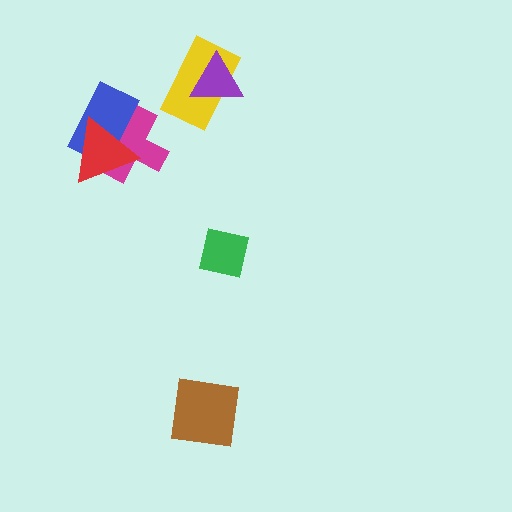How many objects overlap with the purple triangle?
1 object overlaps with the purple triangle.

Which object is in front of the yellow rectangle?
The purple triangle is in front of the yellow rectangle.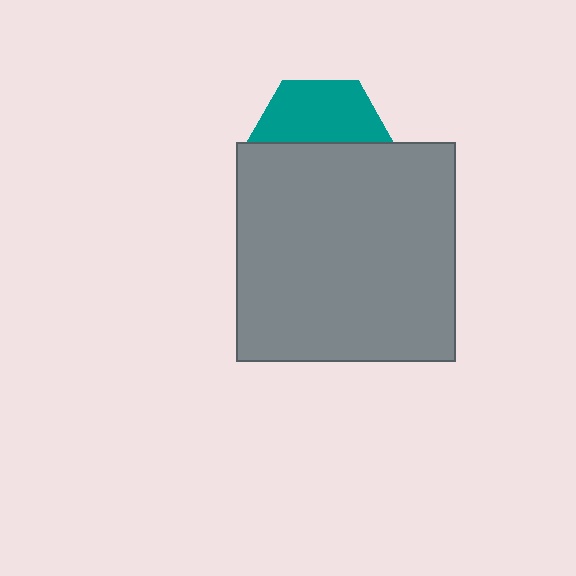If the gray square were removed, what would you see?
You would see the complete teal hexagon.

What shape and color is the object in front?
The object in front is a gray square.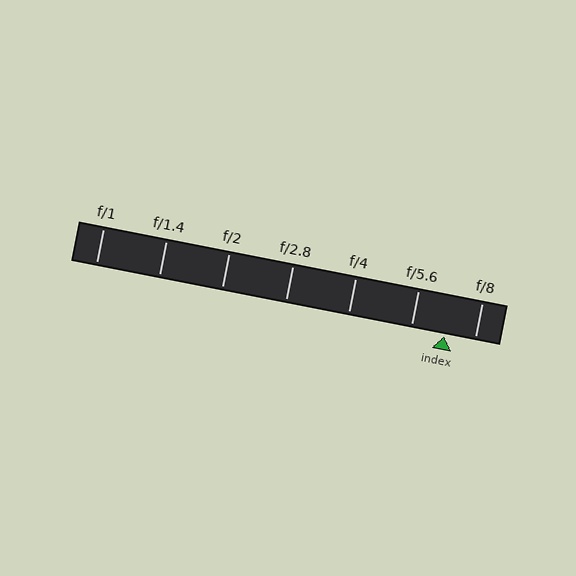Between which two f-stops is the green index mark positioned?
The index mark is between f/5.6 and f/8.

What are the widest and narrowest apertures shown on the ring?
The widest aperture shown is f/1 and the narrowest is f/8.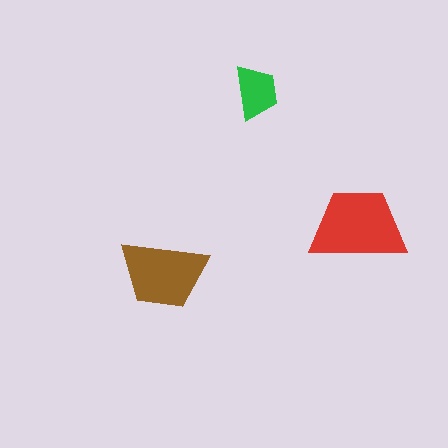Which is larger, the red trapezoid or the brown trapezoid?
The red one.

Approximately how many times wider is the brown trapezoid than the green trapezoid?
About 1.5 times wider.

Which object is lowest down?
The brown trapezoid is bottommost.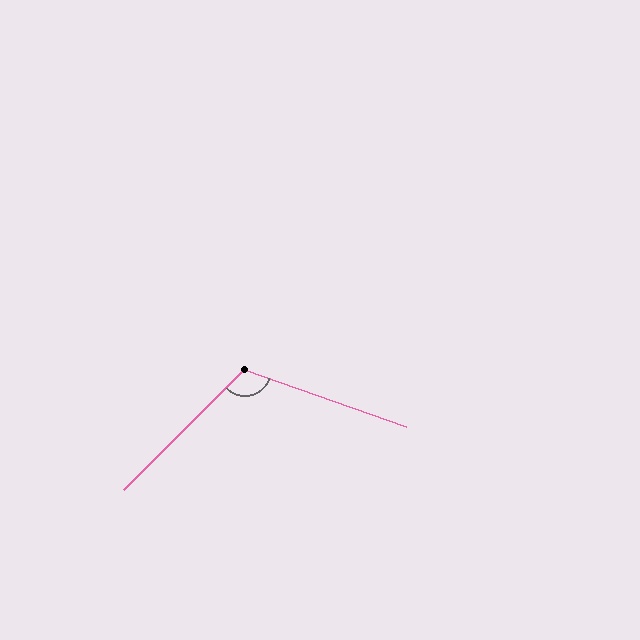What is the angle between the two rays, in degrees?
Approximately 116 degrees.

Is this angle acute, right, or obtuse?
It is obtuse.